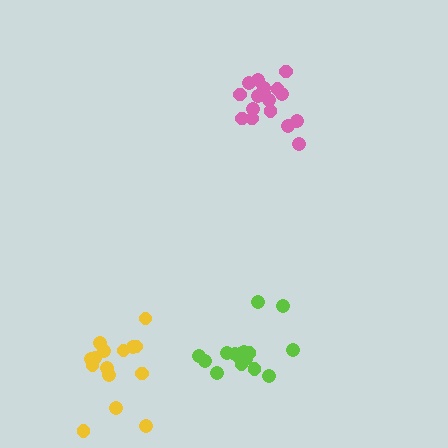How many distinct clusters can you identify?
There are 3 distinct clusters.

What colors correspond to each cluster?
The clusters are colored: pink, lime, yellow.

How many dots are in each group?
Group 1: 17 dots, Group 2: 17 dots, Group 3: 16 dots (50 total).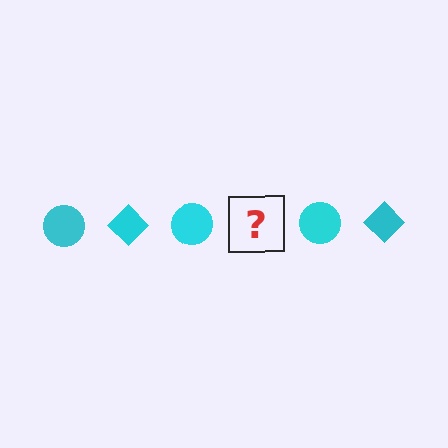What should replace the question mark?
The question mark should be replaced with a cyan diamond.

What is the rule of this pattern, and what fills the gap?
The rule is that the pattern cycles through circle, diamond shapes in cyan. The gap should be filled with a cyan diamond.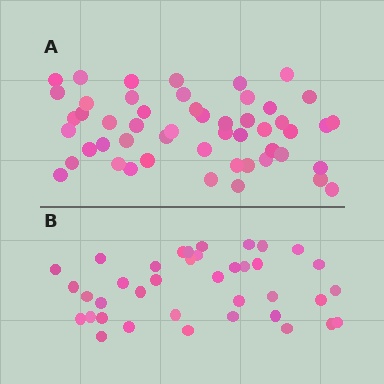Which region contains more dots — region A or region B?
Region A (the top region) has more dots.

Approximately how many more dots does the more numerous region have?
Region A has approximately 15 more dots than region B.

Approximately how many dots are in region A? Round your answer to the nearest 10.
About 50 dots. (The exact count is 51, which rounds to 50.)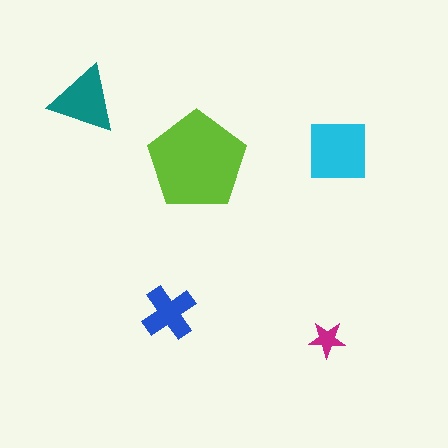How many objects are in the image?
There are 5 objects in the image.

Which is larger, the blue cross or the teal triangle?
The teal triangle.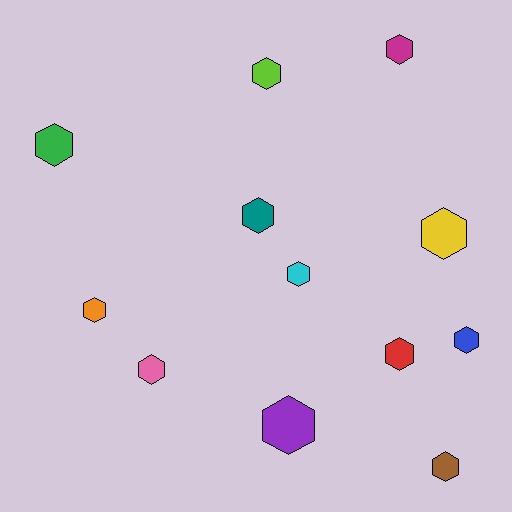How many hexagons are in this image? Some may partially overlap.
There are 12 hexagons.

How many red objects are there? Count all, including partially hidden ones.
There is 1 red object.